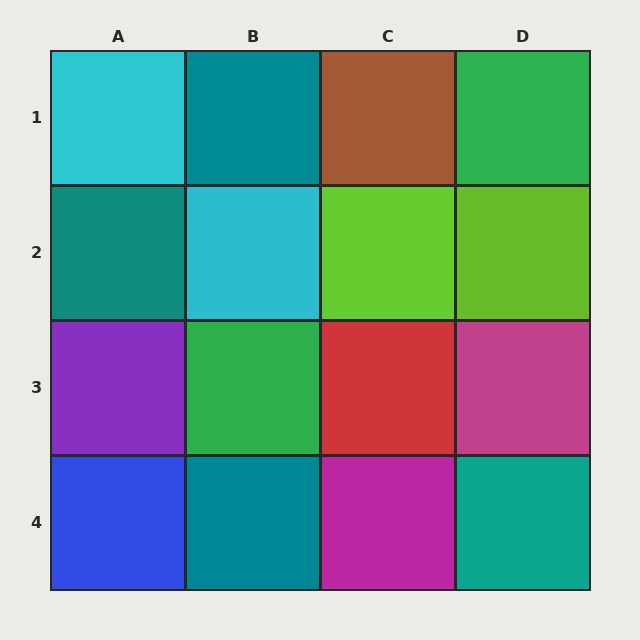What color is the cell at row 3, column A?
Purple.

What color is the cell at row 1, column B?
Teal.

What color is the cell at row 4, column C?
Magenta.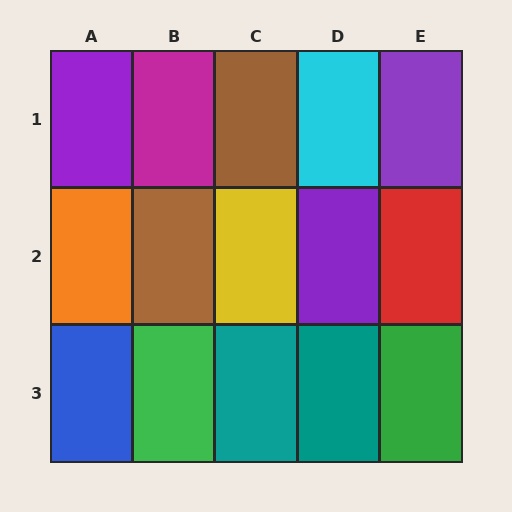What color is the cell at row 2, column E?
Red.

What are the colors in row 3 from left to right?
Blue, green, teal, teal, green.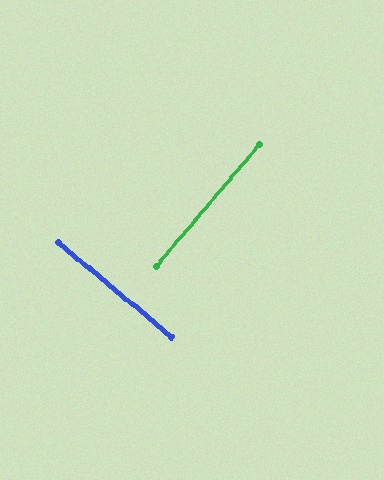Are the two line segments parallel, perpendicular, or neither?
Perpendicular — they meet at approximately 89°.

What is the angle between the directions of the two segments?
Approximately 89 degrees.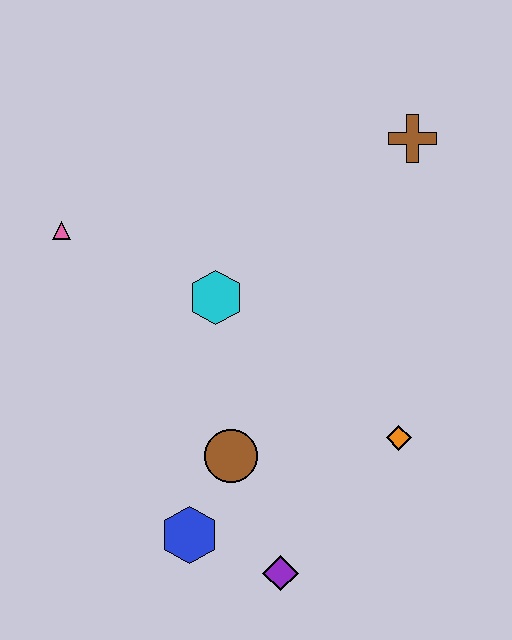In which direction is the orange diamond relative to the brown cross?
The orange diamond is below the brown cross.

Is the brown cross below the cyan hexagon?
No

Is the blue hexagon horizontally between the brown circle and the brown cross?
No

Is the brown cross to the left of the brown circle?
No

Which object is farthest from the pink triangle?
The purple diamond is farthest from the pink triangle.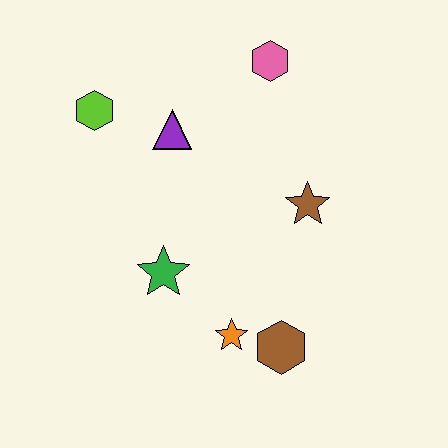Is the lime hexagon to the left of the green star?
Yes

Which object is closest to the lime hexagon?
The purple triangle is closest to the lime hexagon.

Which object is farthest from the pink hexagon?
The brown hexagon is farthest from the pink hexagon.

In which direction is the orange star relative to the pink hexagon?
The orange star is below the pink hexagon.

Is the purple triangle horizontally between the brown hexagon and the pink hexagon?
No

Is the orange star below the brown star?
Yes